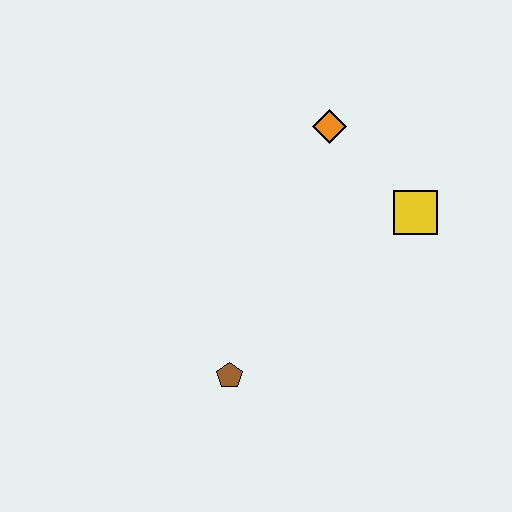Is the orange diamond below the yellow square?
No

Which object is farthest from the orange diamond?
The brown pentagon is farthest from the orange diamond.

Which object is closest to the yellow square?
The orange diamond is closest to the yellow square.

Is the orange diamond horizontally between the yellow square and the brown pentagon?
Yes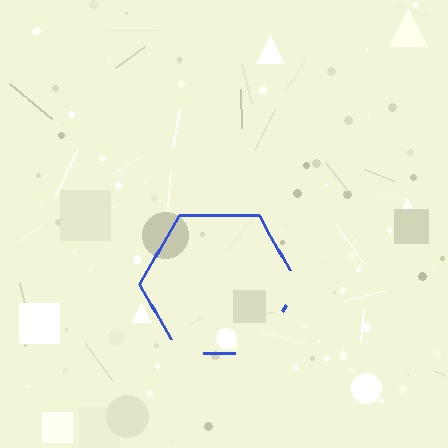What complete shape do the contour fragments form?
The contour fragments form a hexagon.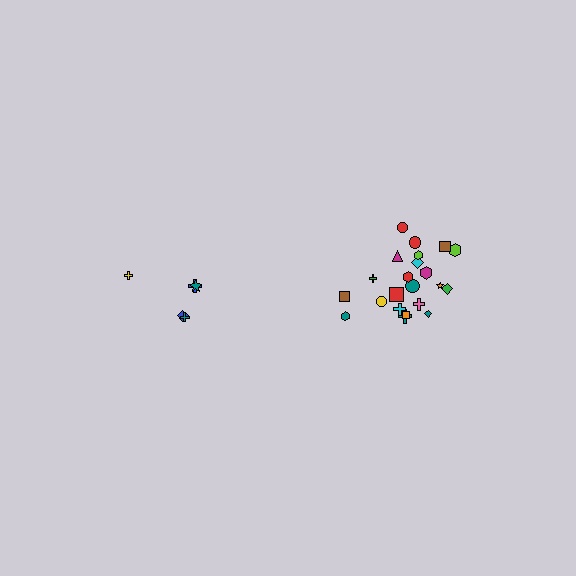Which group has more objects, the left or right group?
The right group.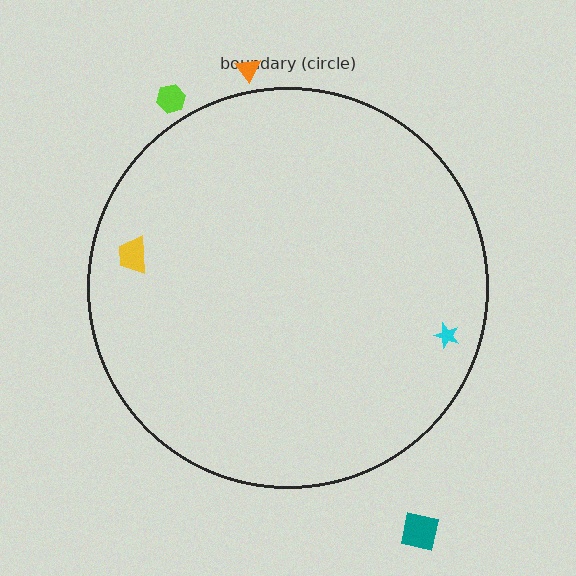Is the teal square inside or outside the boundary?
Outside.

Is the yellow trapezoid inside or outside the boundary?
Inside.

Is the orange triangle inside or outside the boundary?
Outside.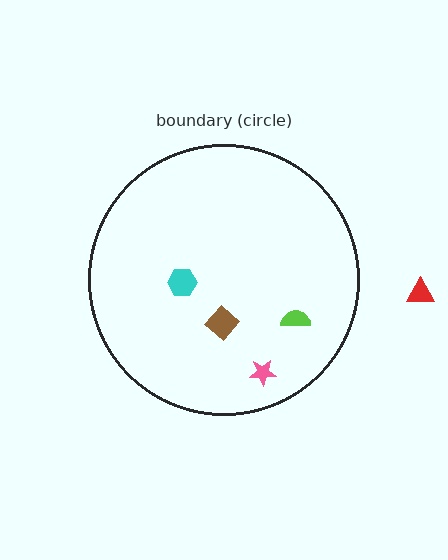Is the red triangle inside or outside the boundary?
Outside.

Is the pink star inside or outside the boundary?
Inside.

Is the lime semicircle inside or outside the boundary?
Inside.